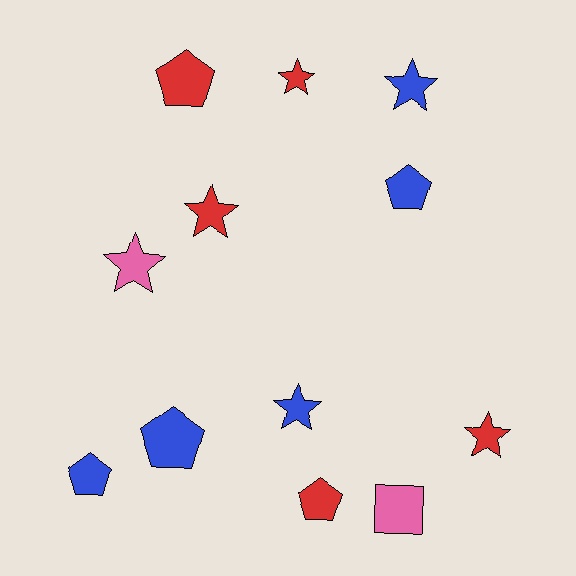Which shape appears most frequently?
Star, with 6 objects.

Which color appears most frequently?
Red, with 5 objects.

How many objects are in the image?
There are 12 objects.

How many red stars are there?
There are 3 red stars.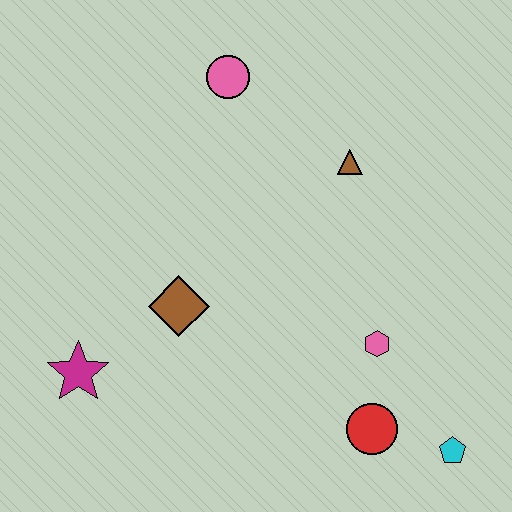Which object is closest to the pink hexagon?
The red circle is closest to the pink hexagon.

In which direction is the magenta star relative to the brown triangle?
The magenta star is to the left of the brown triangle.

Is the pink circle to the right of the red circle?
No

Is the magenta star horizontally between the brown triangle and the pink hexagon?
No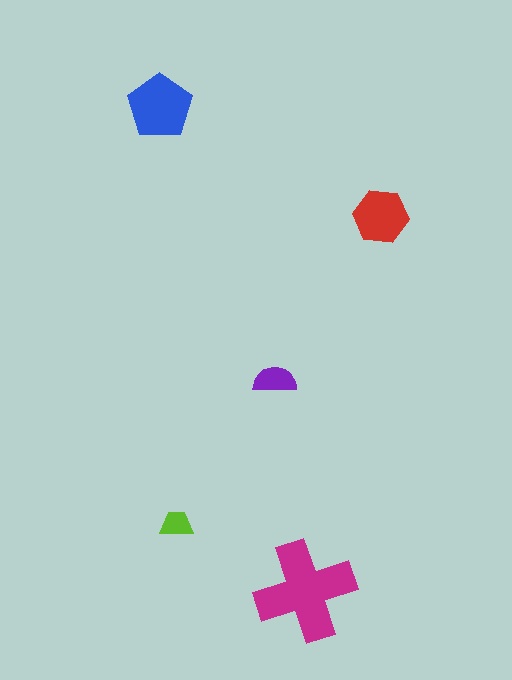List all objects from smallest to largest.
The lime trapezoid, the purple semicircle, the red hexagon, the blue pentagon, the magenta cross.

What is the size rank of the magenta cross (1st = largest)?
1st.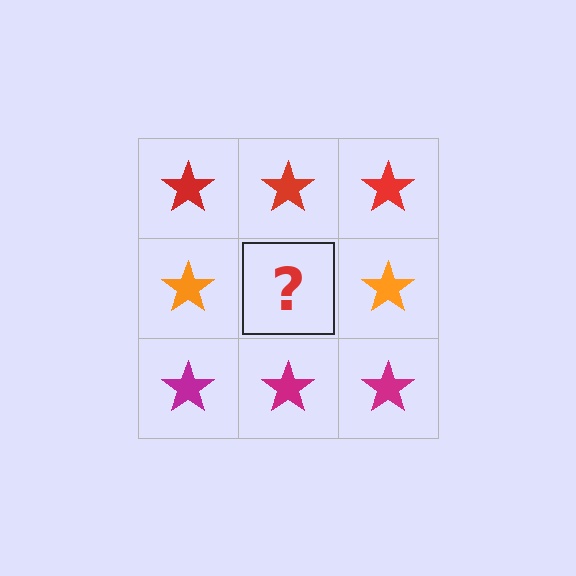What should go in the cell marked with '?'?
The missing cell should contain an orange star.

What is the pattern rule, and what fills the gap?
The rule is that each row has a consistent color. The gap should be filled with an orange star.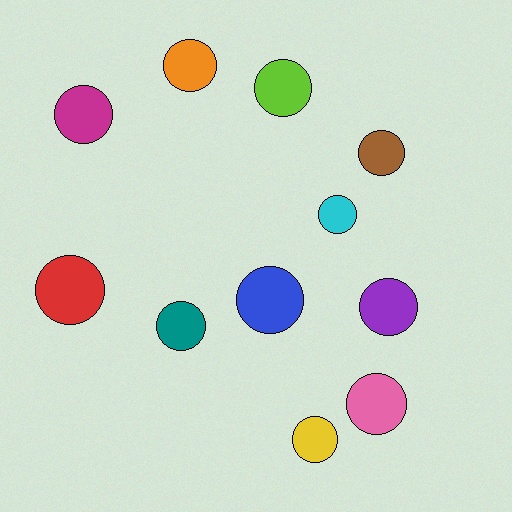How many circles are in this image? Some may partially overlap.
There are 11 circles.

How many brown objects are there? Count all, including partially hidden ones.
There is 1 brown object.